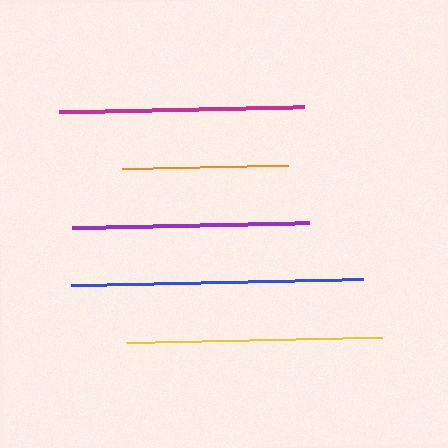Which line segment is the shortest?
The orange line is the shortest at approximately 167 pixels.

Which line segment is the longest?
The blue line is the longest at approximately 292 pixels.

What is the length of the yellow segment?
The yellow segment is approximately 256 pixels long.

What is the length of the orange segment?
The orange segment is approximately 167 pixels long.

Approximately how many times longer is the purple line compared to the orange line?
The purple line is approximately 1.4 times the length of the orange line.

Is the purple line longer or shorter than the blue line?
The blue line is longer than the purple line.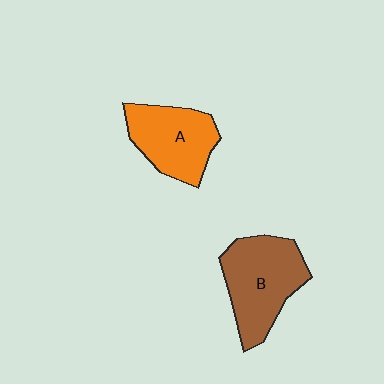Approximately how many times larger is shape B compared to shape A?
Approximately 1.2 times.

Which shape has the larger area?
Shape B (brown).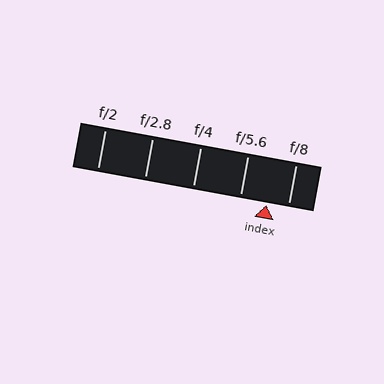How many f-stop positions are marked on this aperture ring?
There are 5 f-stop positions marked.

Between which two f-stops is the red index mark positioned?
The index mark is between f/5.6 and f/8.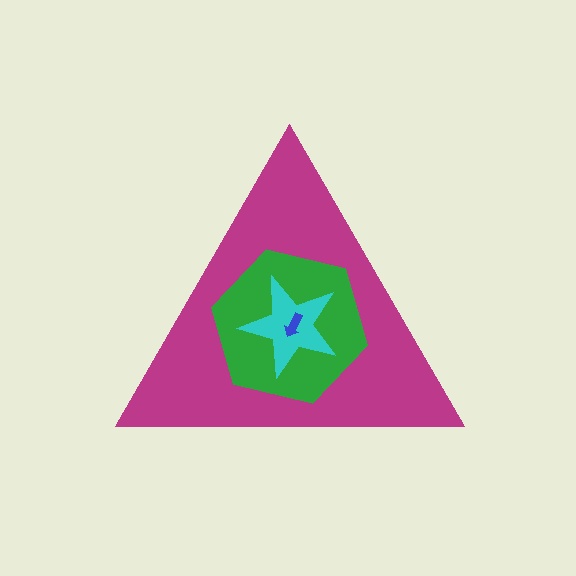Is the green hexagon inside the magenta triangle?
Yes.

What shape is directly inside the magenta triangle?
The green hexagon.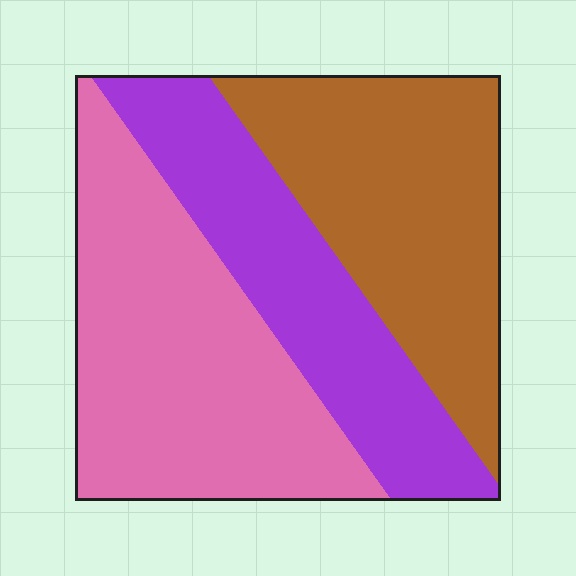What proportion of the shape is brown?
Brown covers about 35% of the shape.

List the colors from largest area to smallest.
From largest to smallest: pink, brown, purple.